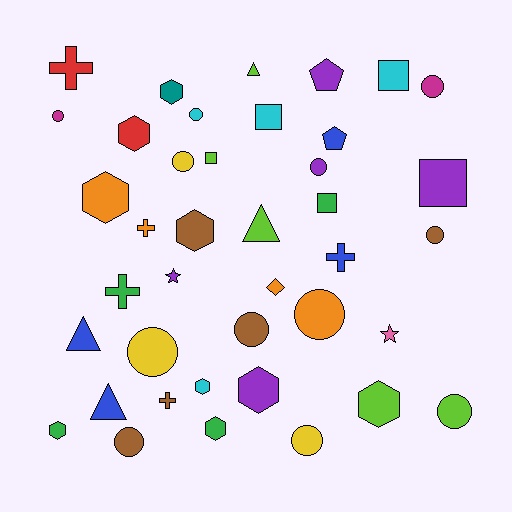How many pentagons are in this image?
There are 2 pentagons.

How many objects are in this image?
There are 40 objects.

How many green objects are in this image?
There are 4 green objects.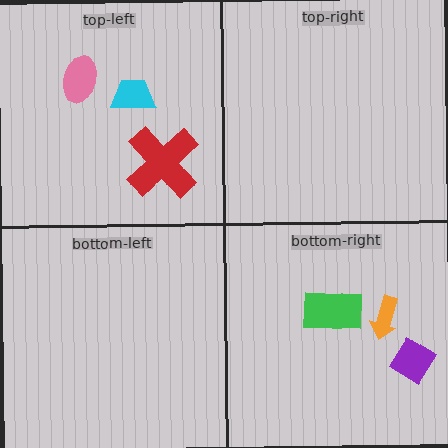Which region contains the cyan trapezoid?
The top-left region.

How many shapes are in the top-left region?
3.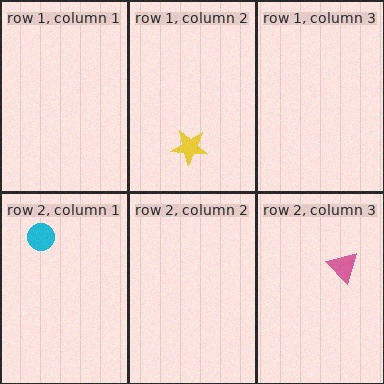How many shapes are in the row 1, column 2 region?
1.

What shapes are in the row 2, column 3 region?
The pink triangle.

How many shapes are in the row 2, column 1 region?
1.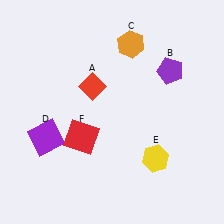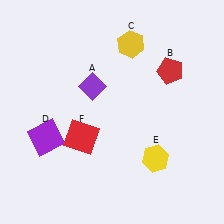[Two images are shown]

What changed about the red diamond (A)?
In Image 1, A is red. In Image 2, it changed to purple.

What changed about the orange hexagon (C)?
In Image 1, C is orange. In Image 2, it changed to yellow.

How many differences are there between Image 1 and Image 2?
There are 3 differences between the two images.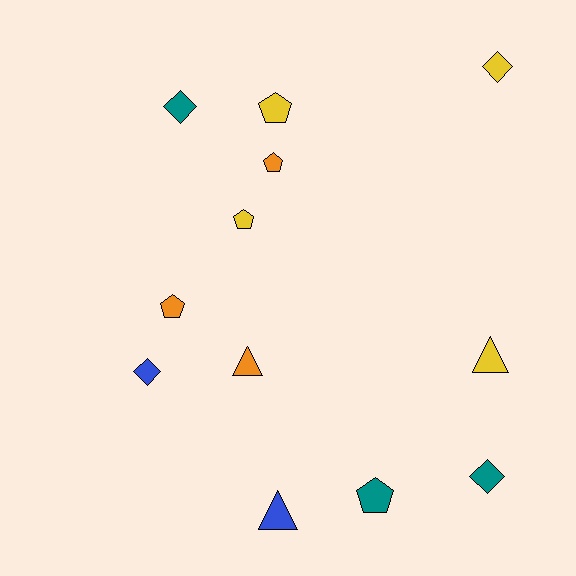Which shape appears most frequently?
Pentagon, with 5 objects.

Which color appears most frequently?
Yellow, with 4 objects.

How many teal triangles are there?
There are no teal triangles.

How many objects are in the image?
There are 12 objects.